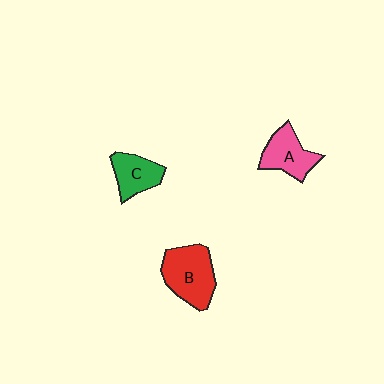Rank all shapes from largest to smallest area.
From largest to smallest: B (red), A (pink), C (green).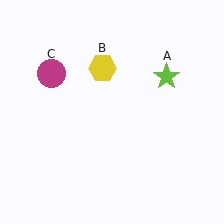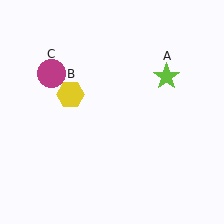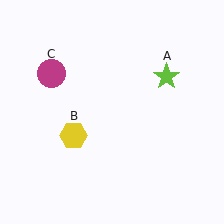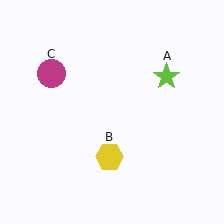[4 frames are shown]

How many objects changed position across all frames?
1 object changed position: yellow hexagon (object B).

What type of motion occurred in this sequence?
The yellow hexagon (object B) rotated counterclockwise around the center of the scene.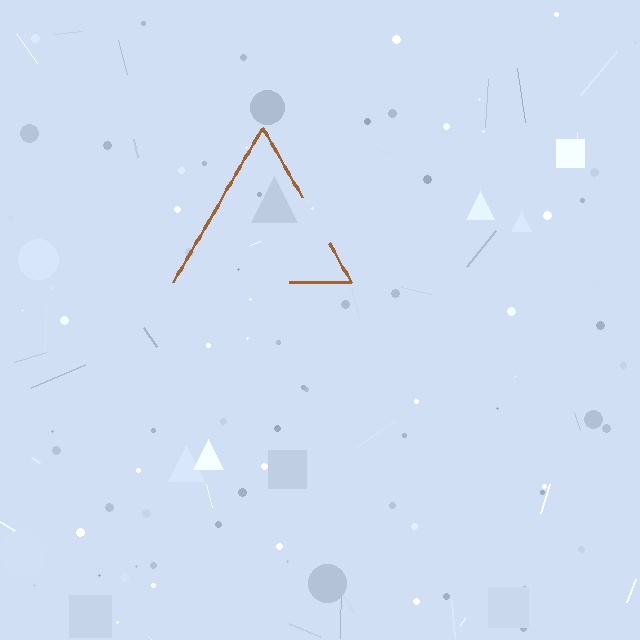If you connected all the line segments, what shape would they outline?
They would outline a triangle.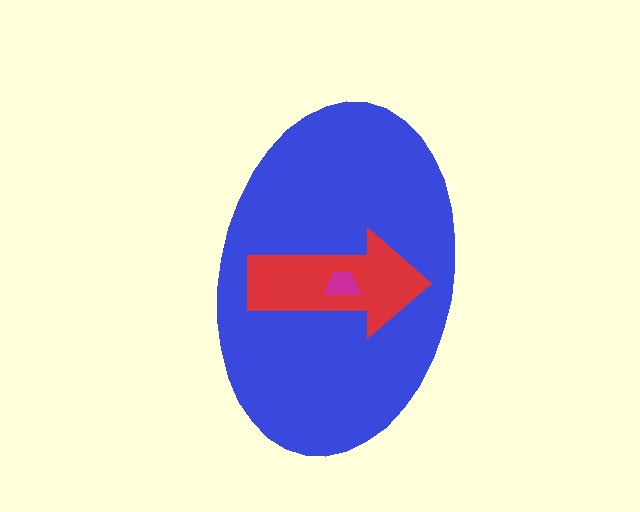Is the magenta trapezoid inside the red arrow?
Yes.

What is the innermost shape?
The magenta trapezoid.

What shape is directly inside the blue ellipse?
The red arrow.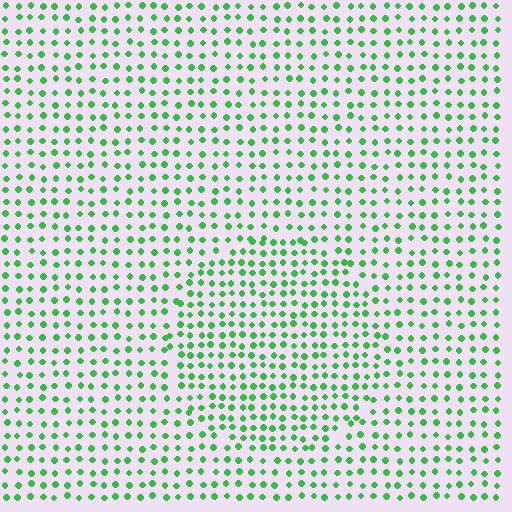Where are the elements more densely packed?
The elements are more densely packed inside the circle boundary.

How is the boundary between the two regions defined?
The boundary is defined by a change in element density (approximately 1.4x ratio). All elements are the same color, size, and shape.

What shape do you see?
I see a circle.